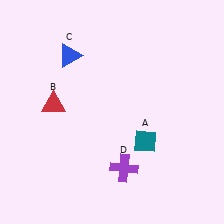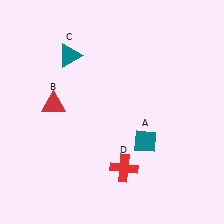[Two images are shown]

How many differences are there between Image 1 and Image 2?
There are 2 differences between the two images.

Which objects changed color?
C changed from blue to teal. D changed from purple to red.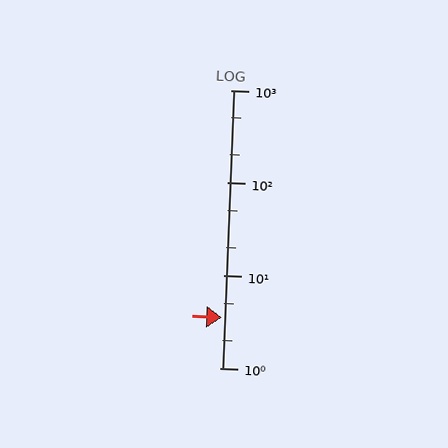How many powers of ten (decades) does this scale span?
The scale spans 3 decades, from 1 to 1000.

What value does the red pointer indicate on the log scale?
The pointer indicates approximately 3.5.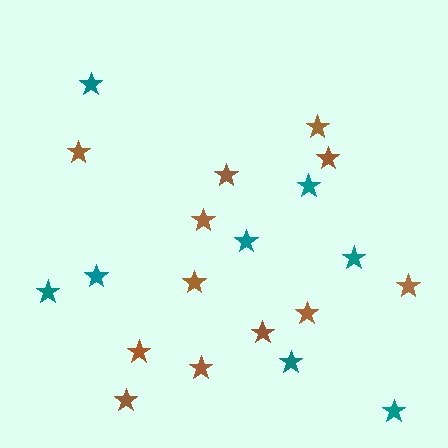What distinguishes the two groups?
There are 2 groups: one group of teal stars (8) and one group of brown stars (12).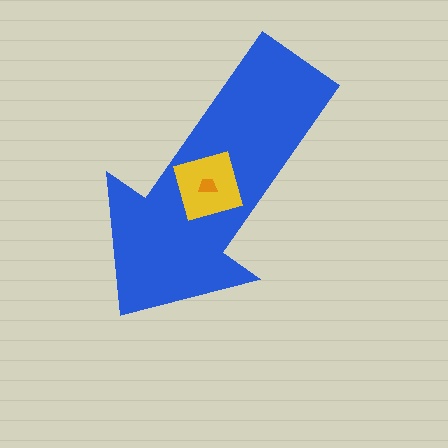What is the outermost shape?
The blue arrow.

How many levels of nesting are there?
3.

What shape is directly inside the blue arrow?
The yellow diamond.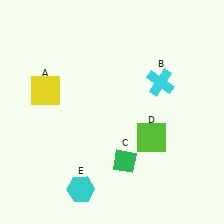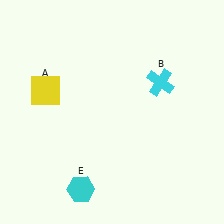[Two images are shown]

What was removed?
The lime square (D), the green diamond (C) were removed in Image 2.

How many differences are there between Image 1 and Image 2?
There are 2 differences between the two images.